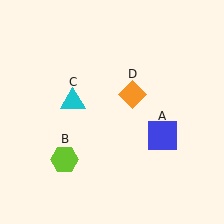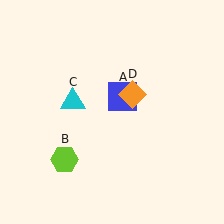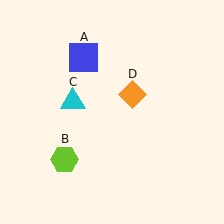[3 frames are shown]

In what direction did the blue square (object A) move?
The blue square (object A) moved up and to the left.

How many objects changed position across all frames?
1 object changed position: blue square (object A).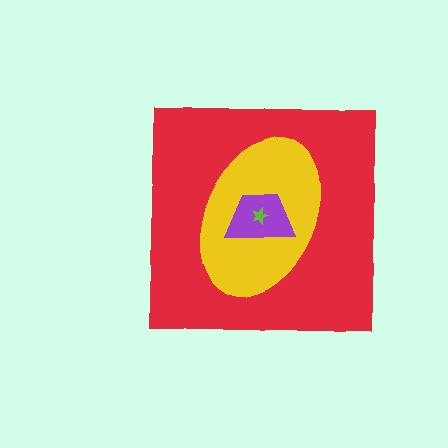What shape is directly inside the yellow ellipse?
The purple trapezoid.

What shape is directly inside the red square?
The yellow ellipse.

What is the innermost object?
The lime star.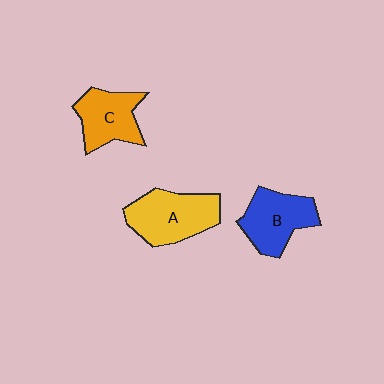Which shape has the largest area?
Shape A (yellow).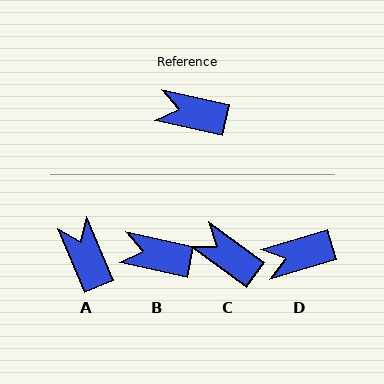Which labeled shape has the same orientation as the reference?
B.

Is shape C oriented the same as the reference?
No, it is off by about 24 degrees.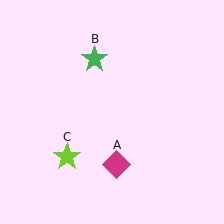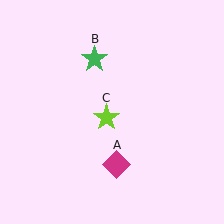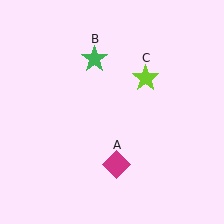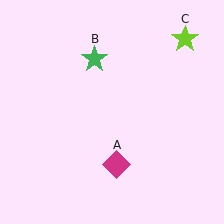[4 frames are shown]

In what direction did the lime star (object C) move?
The lime star (object C) moved up and to the right.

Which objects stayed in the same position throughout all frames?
Magenta diamond (object A) and green star (object B) remained stationary.